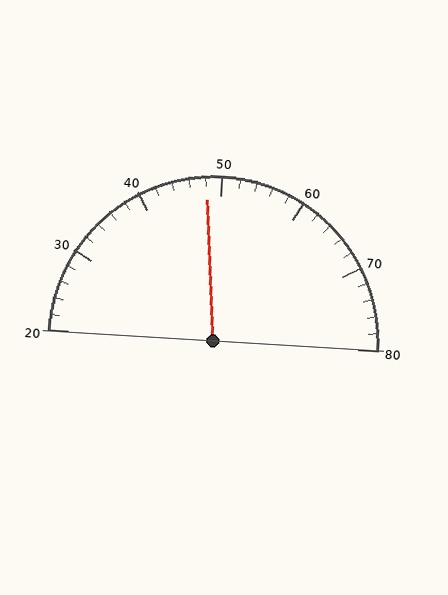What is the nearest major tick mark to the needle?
The nearest major tick mark is 50.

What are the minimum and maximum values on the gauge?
The gauge ranges from 20 to 80.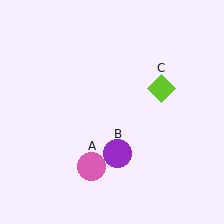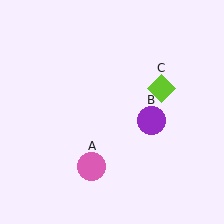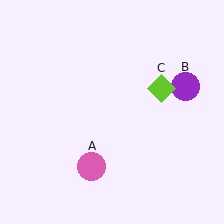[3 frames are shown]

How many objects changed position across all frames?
1 object changed position: purple circle (object B).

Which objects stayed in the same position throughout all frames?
Pink circle (object A) and lime diamond (object C) remained stationary.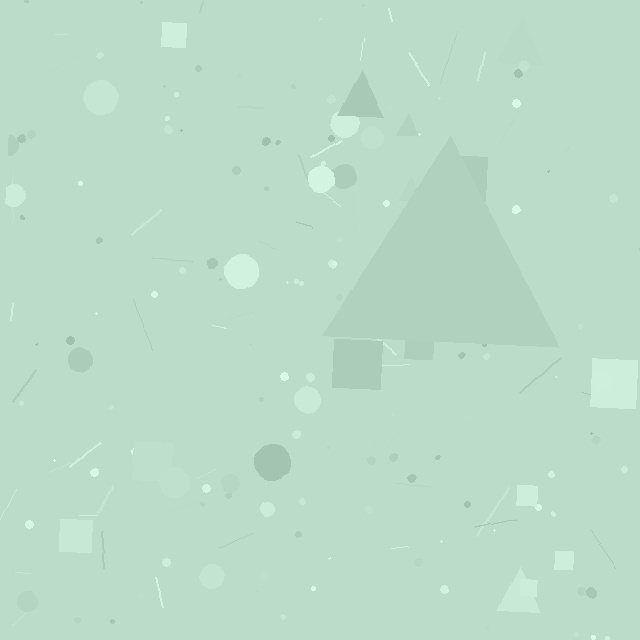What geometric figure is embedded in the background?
A triangle is embedded in the background.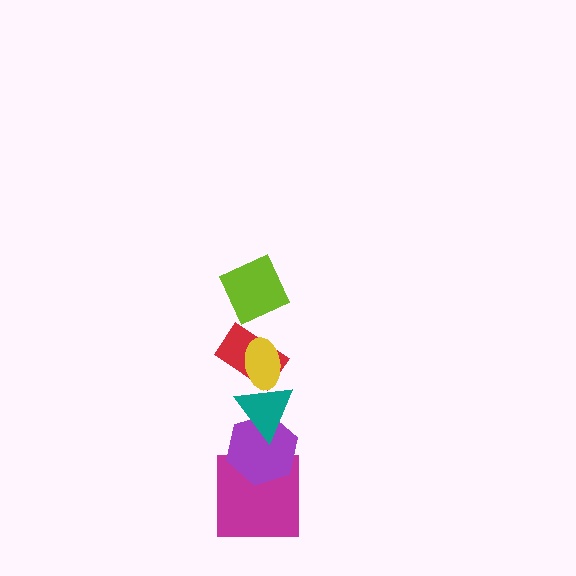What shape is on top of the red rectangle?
The yellow ellipse is on top of the red rectangle.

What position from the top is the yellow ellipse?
The yellow ellipse is 2nd from the top.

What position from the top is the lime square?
The lime square is 1st from the top.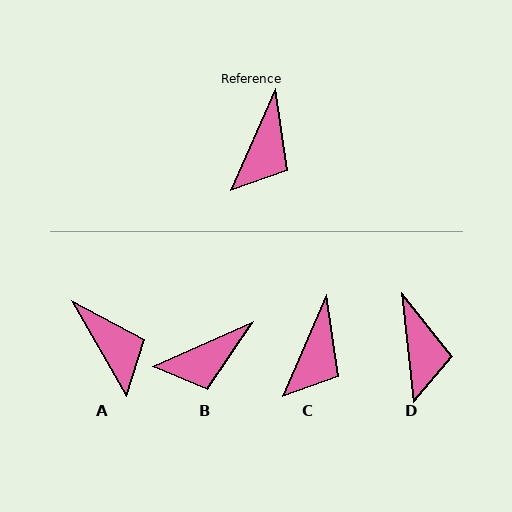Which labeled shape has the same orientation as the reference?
C.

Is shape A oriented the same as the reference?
No, it is off by about 54 degrees.